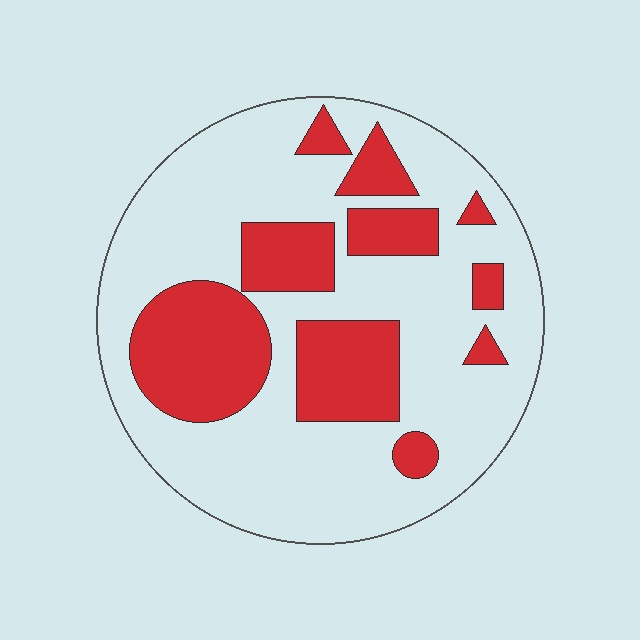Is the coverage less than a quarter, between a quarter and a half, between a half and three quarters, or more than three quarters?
Between a quarter and a half.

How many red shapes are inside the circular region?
10.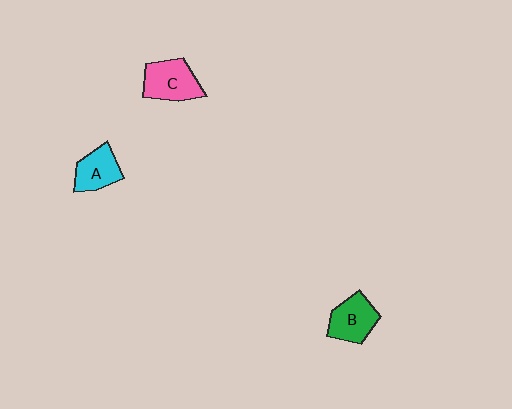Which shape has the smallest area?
Shape A (cyan).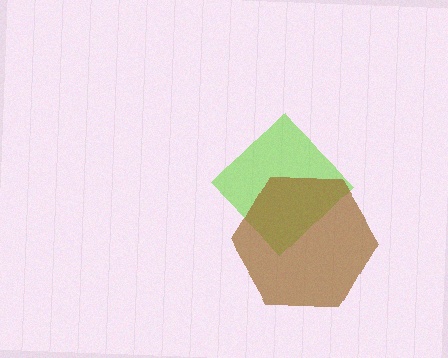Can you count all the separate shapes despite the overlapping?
Yes, there are 2 separate shapes.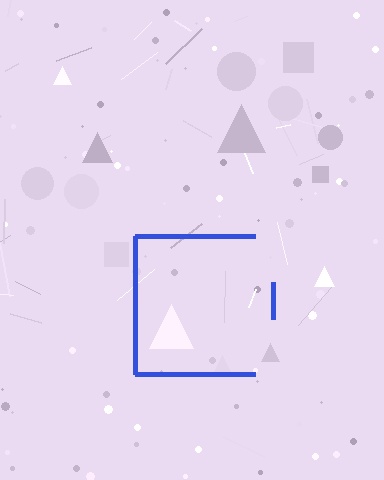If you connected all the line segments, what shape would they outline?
They would outline a square.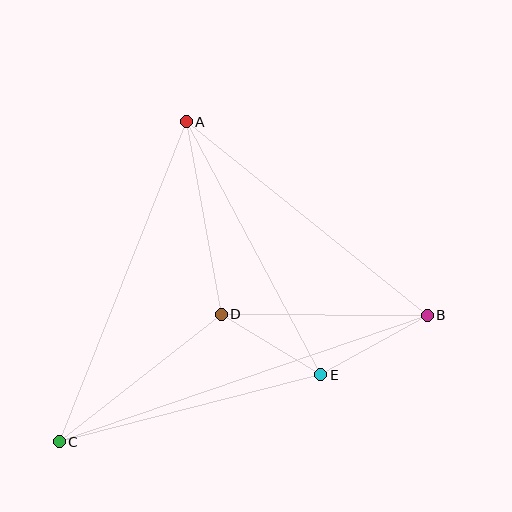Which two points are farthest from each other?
Points B and C are farthest from each other.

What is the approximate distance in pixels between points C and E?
The distance between C and E is approximately 270 pixels.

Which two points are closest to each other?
Points D and E are closest to each other.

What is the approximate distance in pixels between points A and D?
The distance between A and D is approximately 196 pixels.